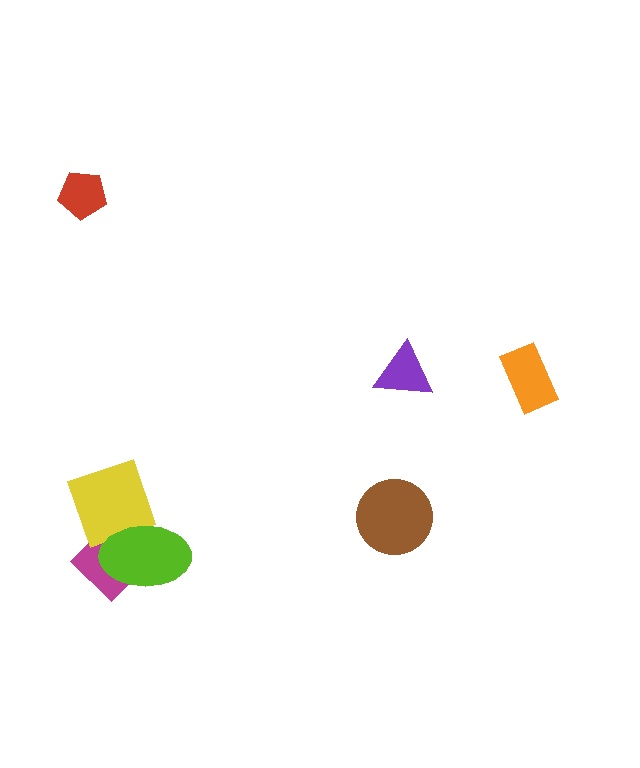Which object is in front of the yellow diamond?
The lime ellipse is in front of the yellow diamond.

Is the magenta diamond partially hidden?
Yes, it is partially covered by another shape.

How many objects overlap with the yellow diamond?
2 objects overlap with the yellow diamond.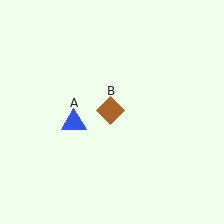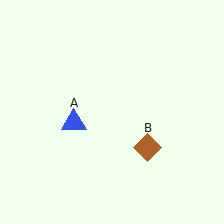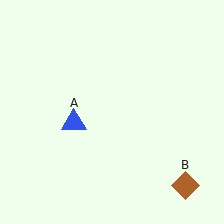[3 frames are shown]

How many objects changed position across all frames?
1 object changed position: brown diamond (object B).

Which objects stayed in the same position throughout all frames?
Blue triangle (object A) remained stationary.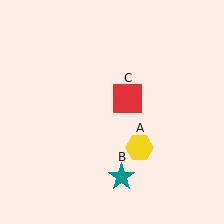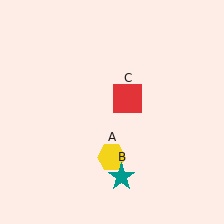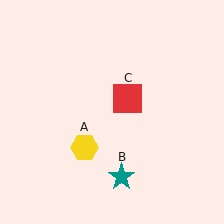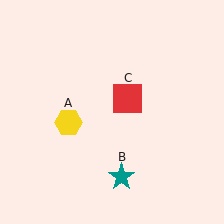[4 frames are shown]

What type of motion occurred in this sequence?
The yellow hexagon (object A) rotated clockwise around the center of the scene.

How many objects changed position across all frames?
1 object changed position: yellow hexagon (object A).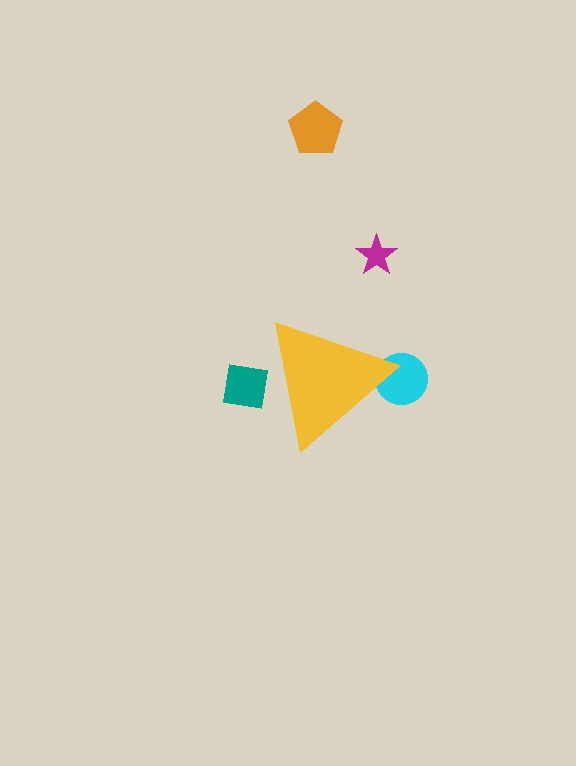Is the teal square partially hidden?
Yes, the teal square is partially hidden behind the yellow triangle.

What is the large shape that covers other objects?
A yellow triangle.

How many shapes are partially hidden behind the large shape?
2 shapes are partially hidden.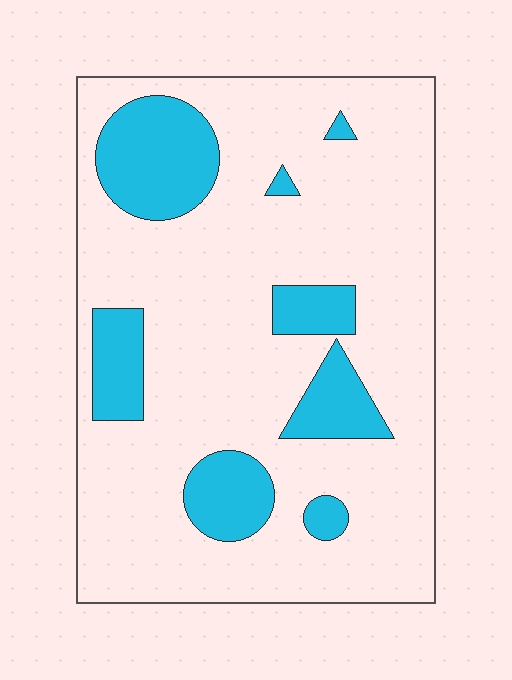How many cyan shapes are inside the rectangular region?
8.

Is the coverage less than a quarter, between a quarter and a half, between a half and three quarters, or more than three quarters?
Less than a quarter.